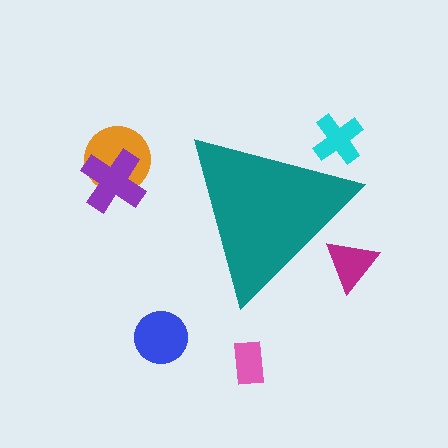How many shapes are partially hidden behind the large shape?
2 shapes are partially hidden.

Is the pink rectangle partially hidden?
No, the pink rectangle is fully visible.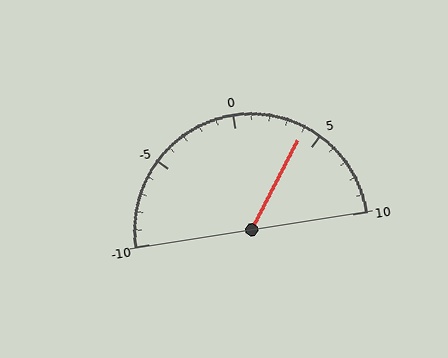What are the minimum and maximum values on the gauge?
The gauge ranges from -10 to 10.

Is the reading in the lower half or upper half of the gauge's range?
The reading is in the upper half of the range (-10 to 10).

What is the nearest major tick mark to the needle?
The nearest major tick mark is 5.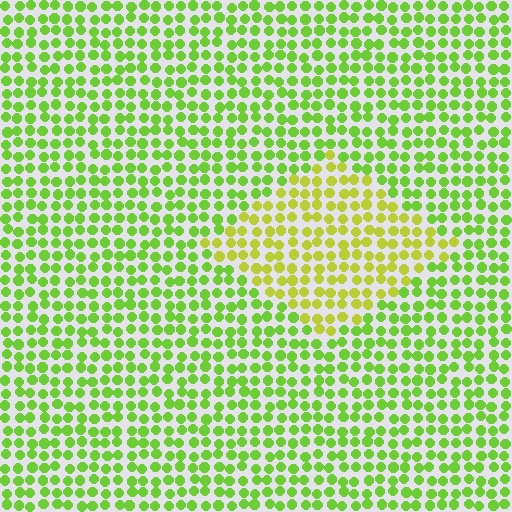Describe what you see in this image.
The image is filled with small lime elements in a uniform arrangement. A diamond-shaped region is visible where the elements are tinted to a slightly different hue, forming a subtle color boundary.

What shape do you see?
I see a diamond.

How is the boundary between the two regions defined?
The boundary is defined purely by a slight shift in hue (about 30 degrees). Spacing, size, and orientation are identical on both sides.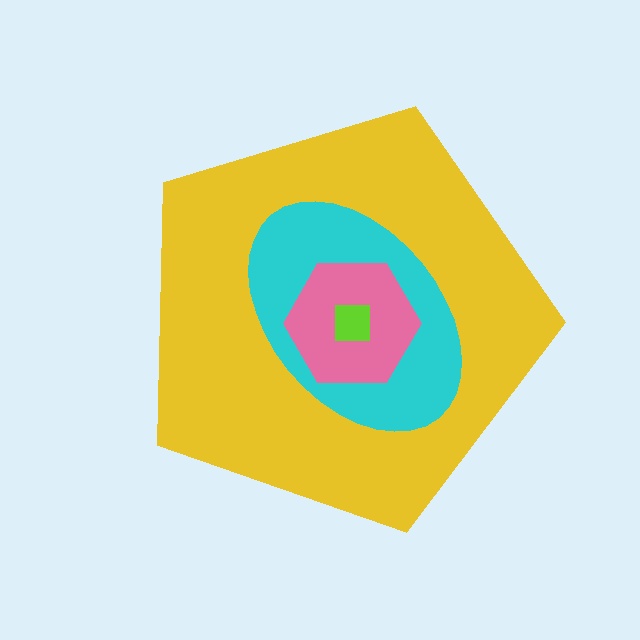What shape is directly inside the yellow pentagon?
The cyan ellipse.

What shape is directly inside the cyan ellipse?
The pink hexagon.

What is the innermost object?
The lime square.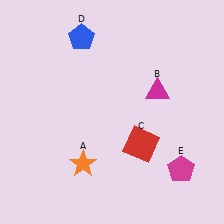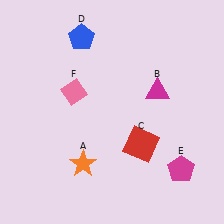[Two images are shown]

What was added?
A pink diamond (F) was added in Image 2.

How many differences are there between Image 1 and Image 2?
There is 1 difference between the two images.